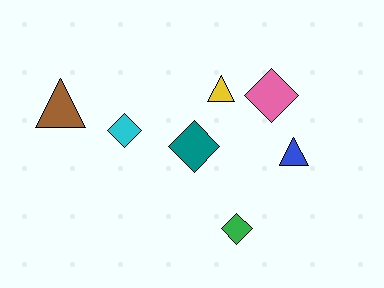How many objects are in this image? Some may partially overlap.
There are 7 objects.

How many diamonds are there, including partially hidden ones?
There are 4 diamonds.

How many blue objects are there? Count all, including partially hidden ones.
There is 1 blue object.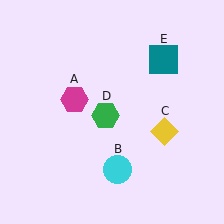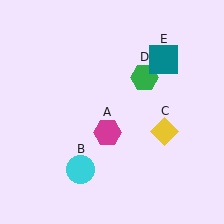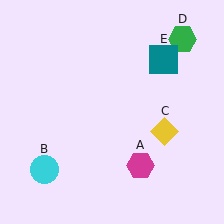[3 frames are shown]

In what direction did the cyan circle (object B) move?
The cyan circle (object B) moved left.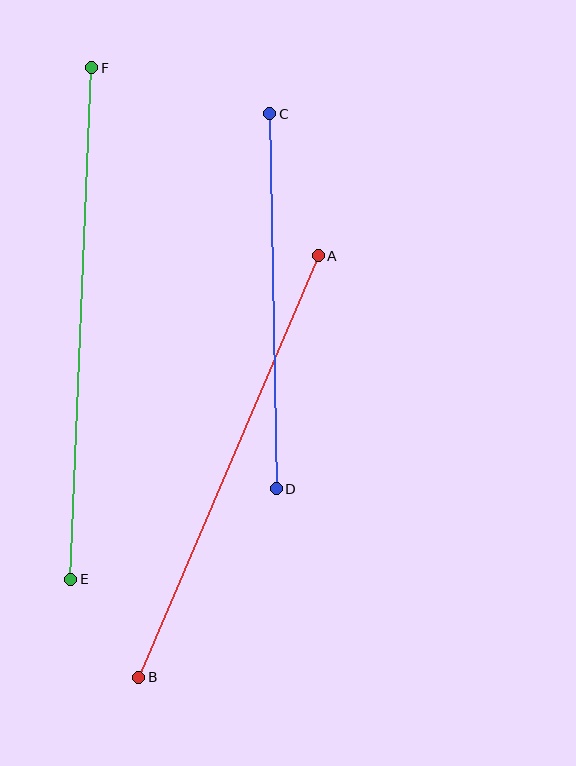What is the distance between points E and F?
The distance is approximately 512 pixels.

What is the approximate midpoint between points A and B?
The midpoint is at approximately (229, 466) pixels.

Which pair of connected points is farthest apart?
Points E and F are farthest apart.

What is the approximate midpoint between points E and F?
The midpoint is at approximately (81, 323) pixels.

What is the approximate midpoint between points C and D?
The midpoint is at approximately (273, 301) pixels.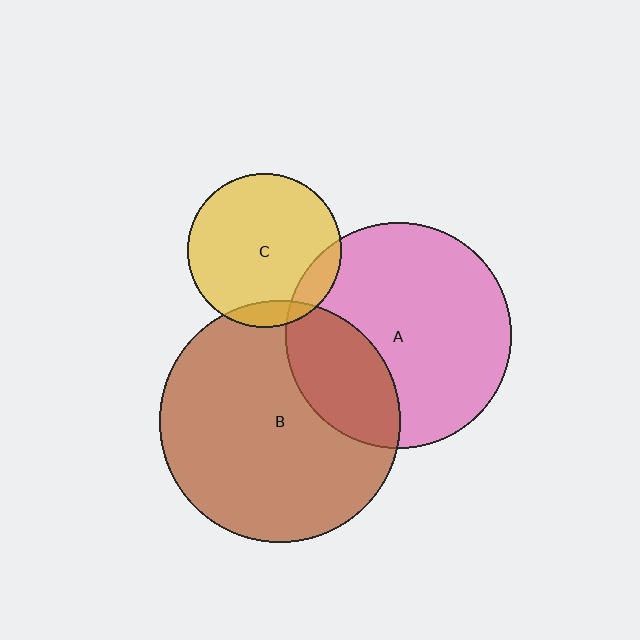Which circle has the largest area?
Circle B (brown).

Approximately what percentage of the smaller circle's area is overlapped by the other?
Approximately 30%.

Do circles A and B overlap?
Yes.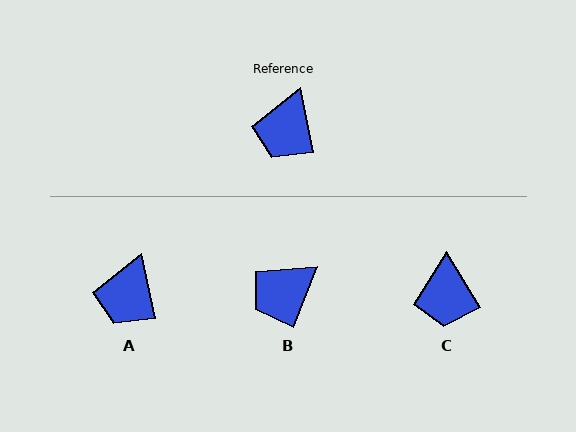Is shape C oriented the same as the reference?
No, it is off by about 20 degrees.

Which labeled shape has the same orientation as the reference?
A.